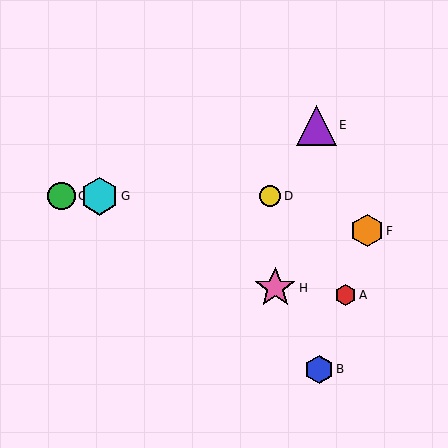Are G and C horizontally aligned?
Yes, both are at y≈196.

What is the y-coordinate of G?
Object G is at y≈196.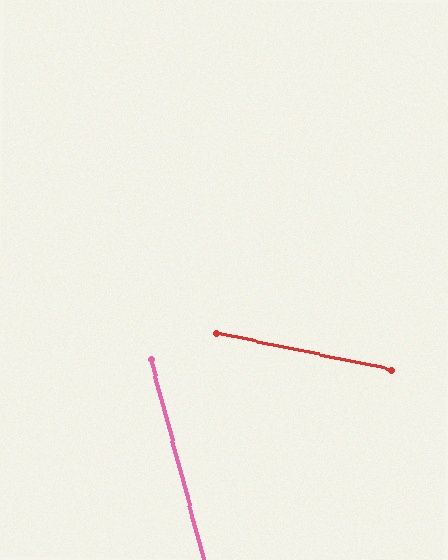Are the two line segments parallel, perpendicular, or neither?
Neither parallel nor perpendicular — they differ by about 63°.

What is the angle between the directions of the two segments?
Approximately 63 degrees.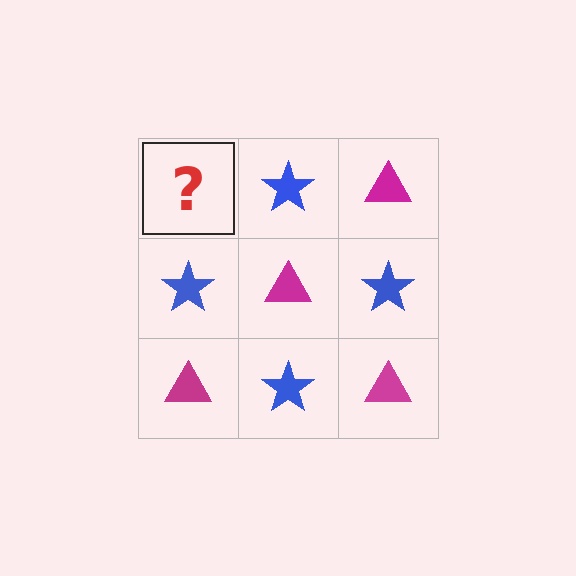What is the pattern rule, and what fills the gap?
The rule is that it alternates magenta triangle and blue star in a checkerboard pattern. The gap should be filled with a magenta triangle.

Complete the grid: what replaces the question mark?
The question mark should be replaced with a magenta triangle.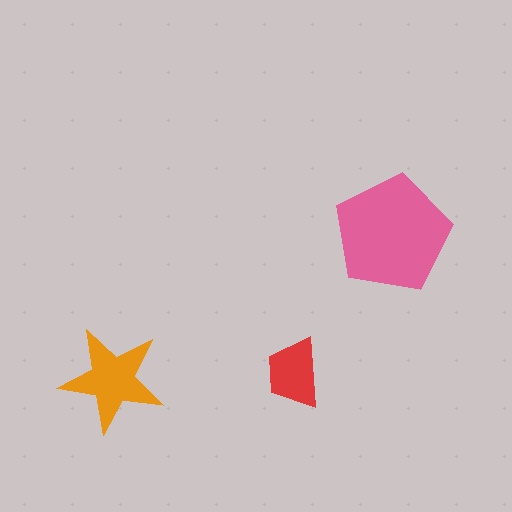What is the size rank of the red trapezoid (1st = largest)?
3rd.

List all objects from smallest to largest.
The red trapezoid, the orange star, the pink pentagon.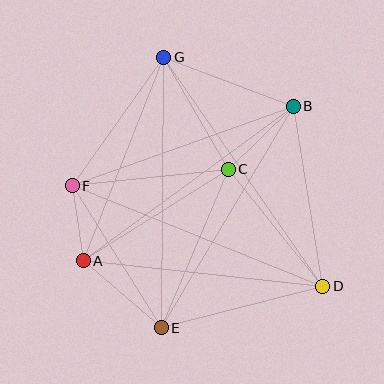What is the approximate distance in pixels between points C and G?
The distance between C and G is approximately 129 pixels.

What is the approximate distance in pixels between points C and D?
The distance between C and D is approximately 150 pixels.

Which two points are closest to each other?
Points A and F are closest to each other.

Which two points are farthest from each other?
Points D and G are farthest from each other.